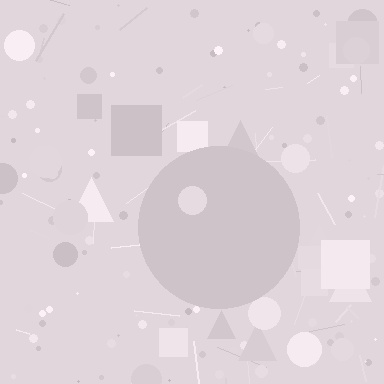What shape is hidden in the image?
A circle is hidden in the image.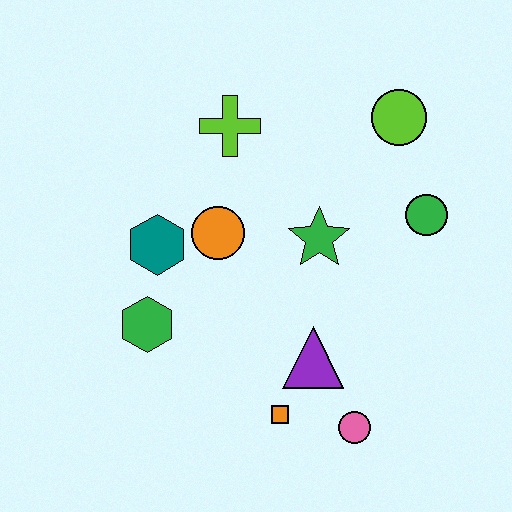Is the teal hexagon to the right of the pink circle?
No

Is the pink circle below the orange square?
Yes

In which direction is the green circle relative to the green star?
The green circle is to the right of the green star.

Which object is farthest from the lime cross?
The pink circle is farthest from the lime cross.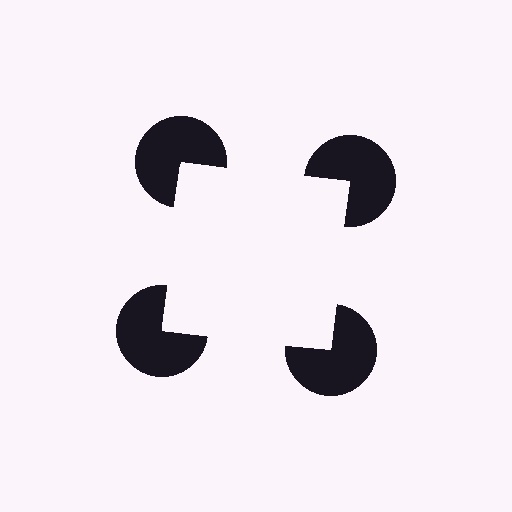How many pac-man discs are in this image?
There are 4 — one at each vertex of the illusory square.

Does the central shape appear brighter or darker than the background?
It typically appears slightly brighter than the background, even though no actual brightness change is drawn.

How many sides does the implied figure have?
4 sides.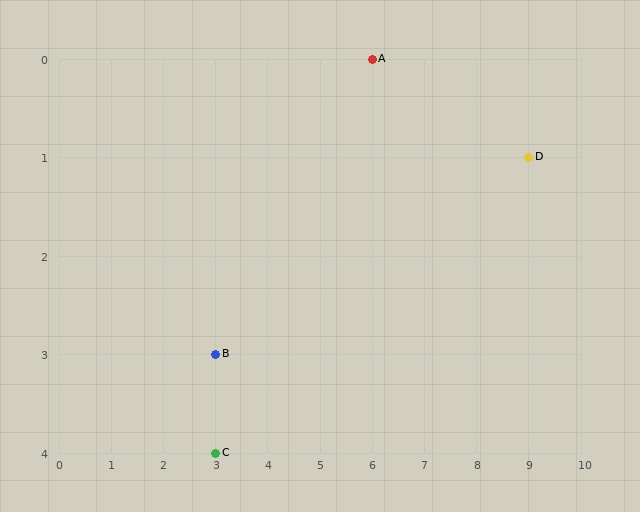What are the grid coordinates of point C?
Point C is at grid coordinates (3, 4).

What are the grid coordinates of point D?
Point D is at grid coordinates (9, 1).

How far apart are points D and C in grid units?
Points D and C are 6 columns and 3 rows apart (about 6.7 grid units diagonally).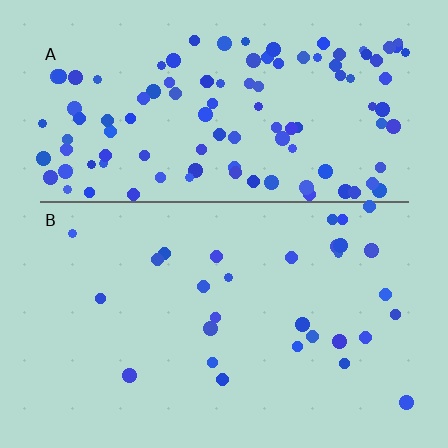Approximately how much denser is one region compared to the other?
Approximately 3.7× — region A over region B.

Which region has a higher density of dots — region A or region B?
A (the top).